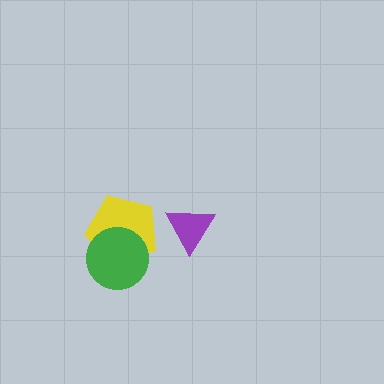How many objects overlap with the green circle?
1 object overlaps with the green circle.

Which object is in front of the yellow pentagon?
The green circle is in front of the yellow pentagon.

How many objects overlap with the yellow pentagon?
1 object overlaps with the yellow pentagon.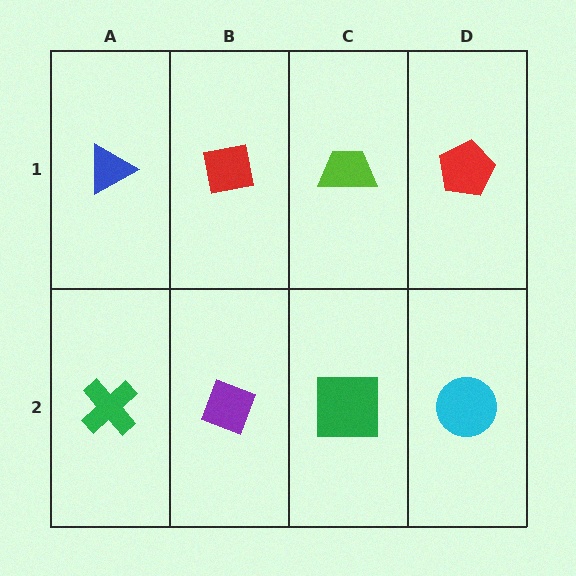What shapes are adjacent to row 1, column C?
A green square (row 2, column C), a red square (row 1, column B), a red pentagon (row 1, column D).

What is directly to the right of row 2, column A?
A purple diamond.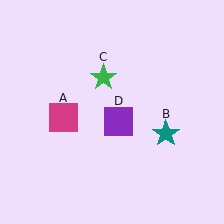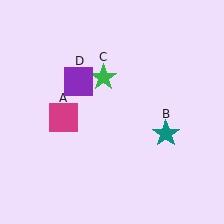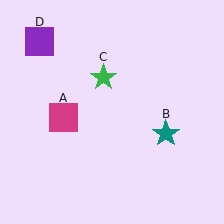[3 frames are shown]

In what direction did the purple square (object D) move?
The purple square (object D) moved up and to the left.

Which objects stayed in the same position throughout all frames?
Magenta square (object A) and teal star (object B) and green star (object C) remained stationary.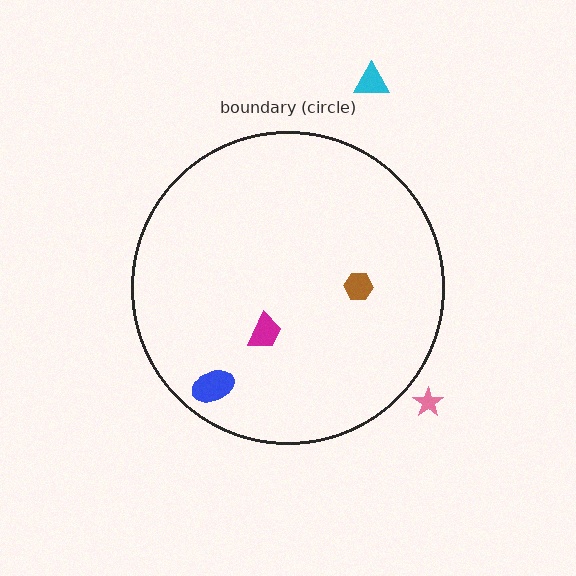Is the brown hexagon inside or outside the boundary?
Inside.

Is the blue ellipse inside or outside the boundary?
Inside.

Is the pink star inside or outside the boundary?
Outside.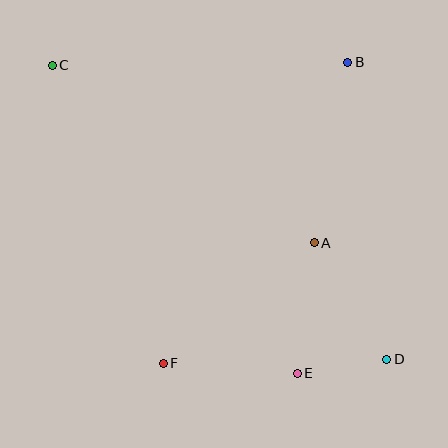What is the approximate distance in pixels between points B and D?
The distance between B and D is approximately 300 pixels.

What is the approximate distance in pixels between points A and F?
The distance between A and F is approximately 193 pixels.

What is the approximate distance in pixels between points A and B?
The distance between A and B is approximately 184 pixels.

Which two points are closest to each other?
Points D and E are closest to each other.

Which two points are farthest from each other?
Points C and D are farthest from each other.